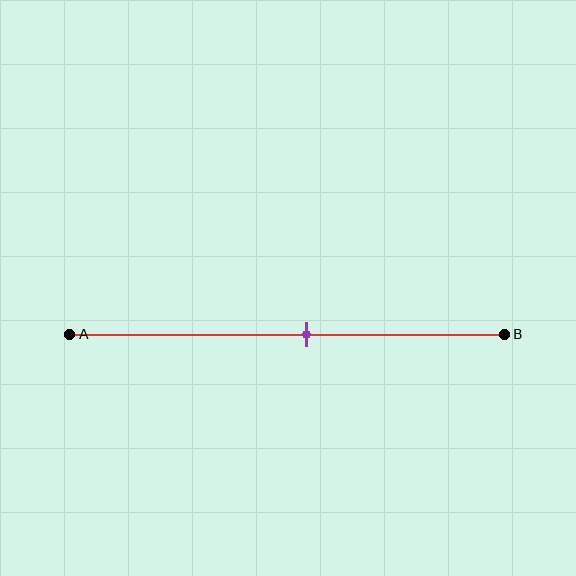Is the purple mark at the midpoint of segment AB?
No, the mark is at about 55% from A, not at the 50% midpoint.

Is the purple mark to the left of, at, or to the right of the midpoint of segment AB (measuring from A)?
The purple mark is to the right of the midpoint of segment AB.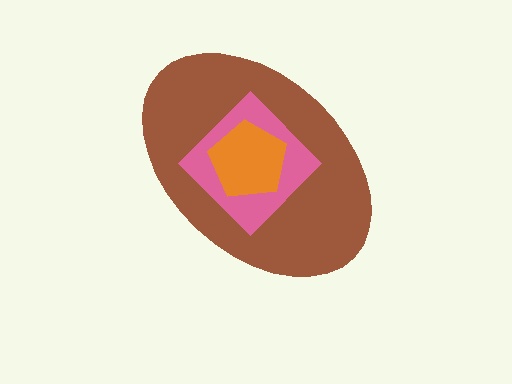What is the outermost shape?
The brown ellipse.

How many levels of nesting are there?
3.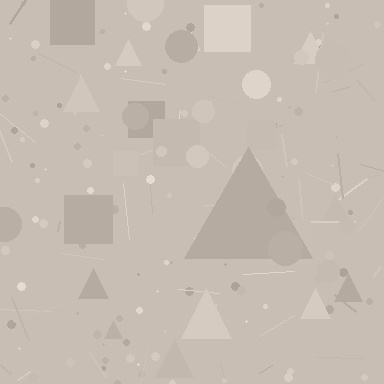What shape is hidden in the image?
A triangle is hidden in the image.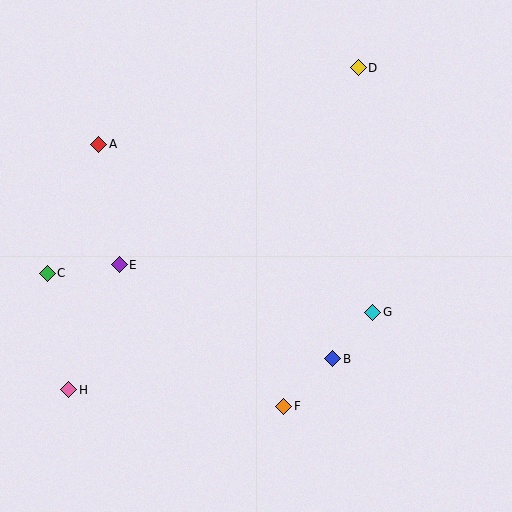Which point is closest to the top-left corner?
Point A is closest to the top-left corner.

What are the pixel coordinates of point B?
Point B is at (333, 359).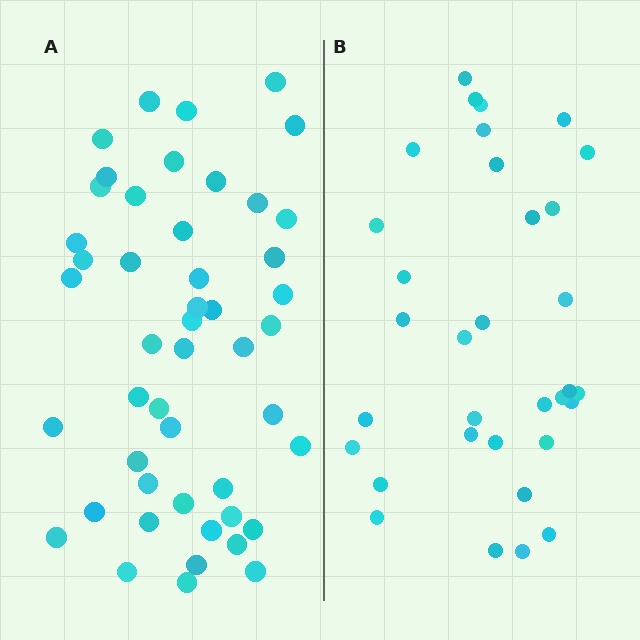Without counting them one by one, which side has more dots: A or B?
Region A (the left region) has more dots.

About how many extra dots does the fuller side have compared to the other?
Region A has approximately 15 more dots than region B.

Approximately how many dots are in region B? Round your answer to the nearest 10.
About 30 dots. (The exact count is 33, which rounds to 30.)